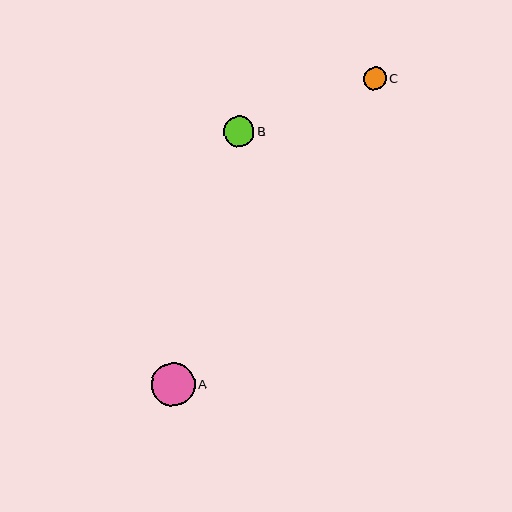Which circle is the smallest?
Circle C is the smallest with a size of approximately 23 pixels.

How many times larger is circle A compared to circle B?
Circle A is approximately 1.4 times the size of circle B.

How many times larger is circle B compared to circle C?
Circle B is approximately 1.3 times the size of circle C.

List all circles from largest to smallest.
From largest to smallest: A, B, C.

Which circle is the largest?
Circle A is the largest with a size of approximately 44 pixels.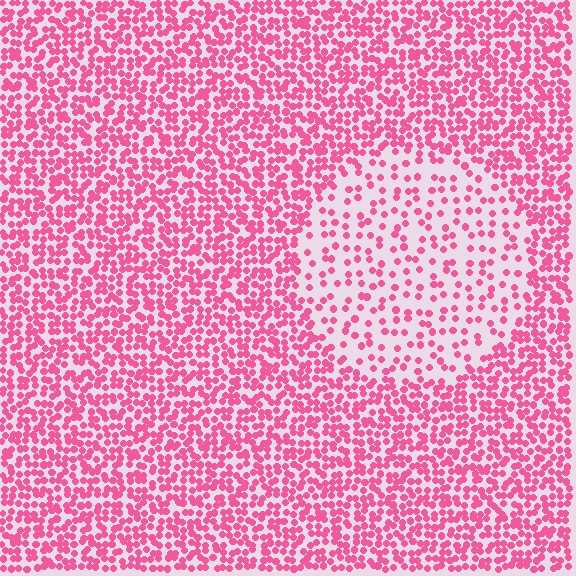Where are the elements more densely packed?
The elements are more densely packed outside the circle boundary.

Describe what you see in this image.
The image contains small pink elements arranged at two different densities. A circle-shaped region is visible where the elements are less densely packed than the surrounding area.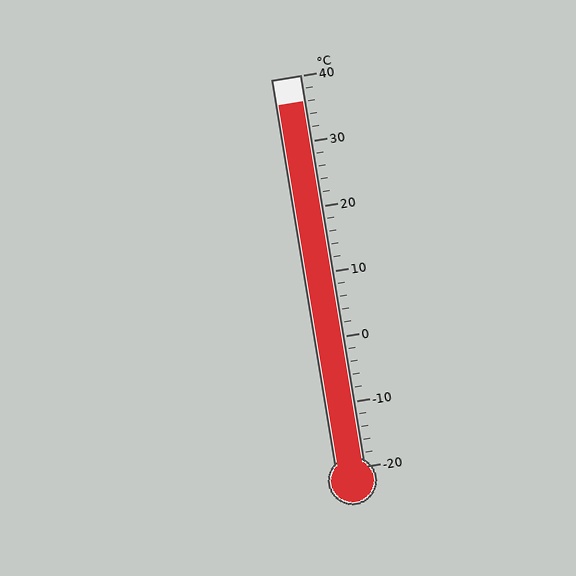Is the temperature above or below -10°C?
The temperature is above -10°C.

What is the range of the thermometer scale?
The thermometer scale ranges from -20°C to 40°C.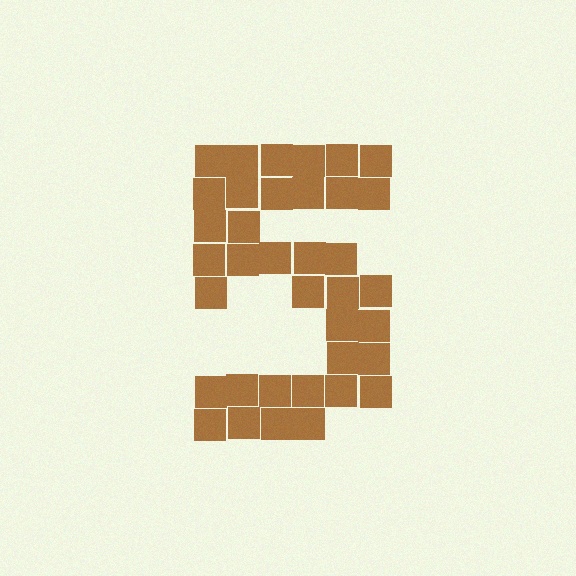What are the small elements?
The small elements are squares.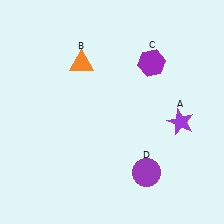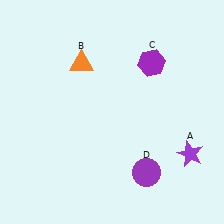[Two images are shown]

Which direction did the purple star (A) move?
The purple star (A) moved down.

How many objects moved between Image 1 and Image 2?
1 object moved between the two images.